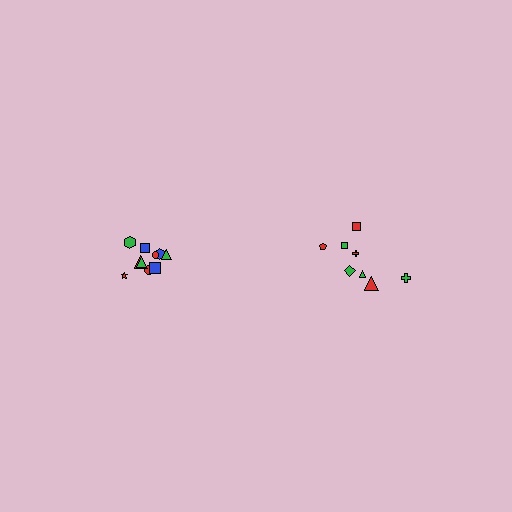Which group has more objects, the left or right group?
The left group.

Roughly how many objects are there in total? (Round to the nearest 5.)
Roughly 20 objects in total.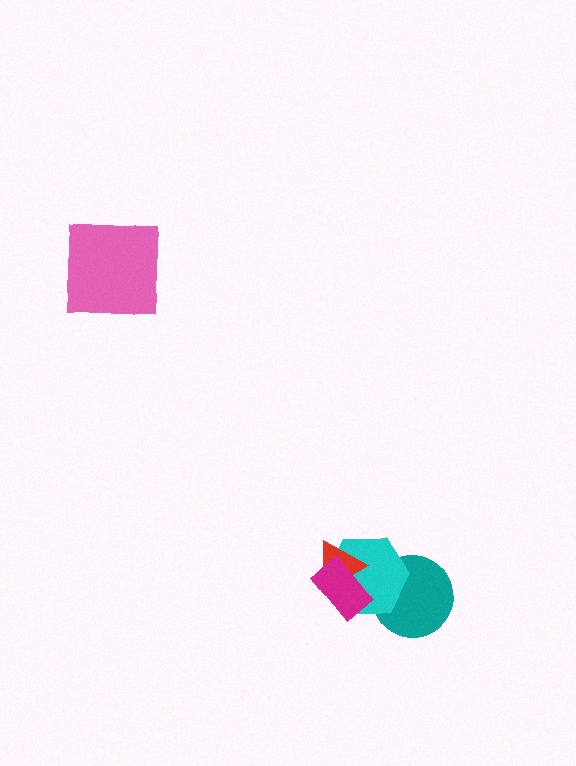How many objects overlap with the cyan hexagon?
3 objects overlap with the cyan hexagon.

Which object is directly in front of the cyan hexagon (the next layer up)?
The red triangle is directly in front of the cyan hexagon.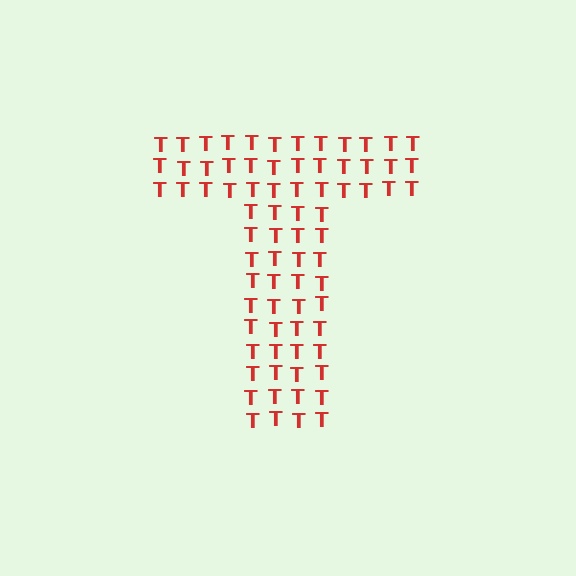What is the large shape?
The large shape is the letter T.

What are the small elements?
The small elements are letter T's.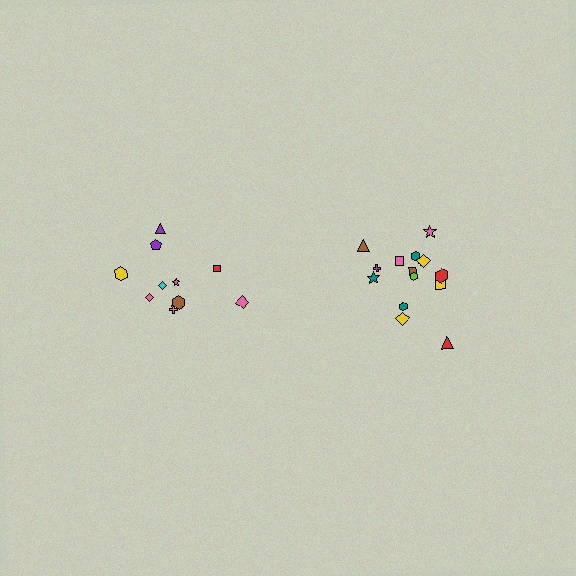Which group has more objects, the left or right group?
The right group.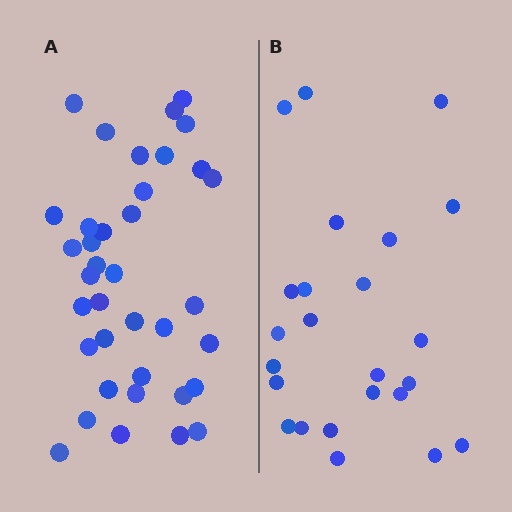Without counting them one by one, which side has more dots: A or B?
Region A (the left region) has more dots.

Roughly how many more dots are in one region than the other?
Region A has approximately 15 more dots than region B.